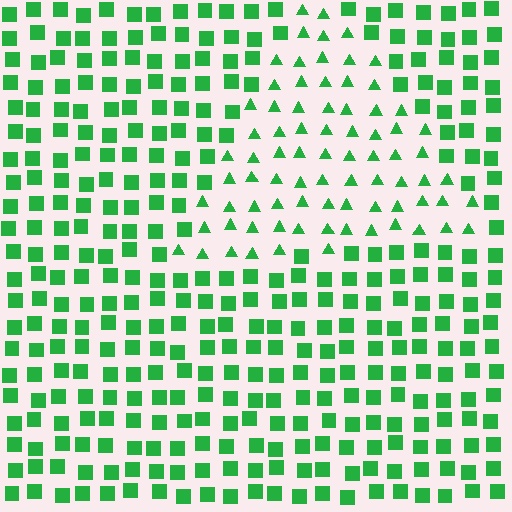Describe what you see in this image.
The image is filled with small green elements arranged in a uniform grid. A triangle-shaped region contains triangles, while the surrounding area contains squares. The boundary is defined purely by the change in element shape.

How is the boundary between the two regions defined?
The boundary is defined by a change in element shape: triangles inside vs. squares outside. All elements share the same color and spacing.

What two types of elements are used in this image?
The image uses triangles inside the triangle region and squares outside it.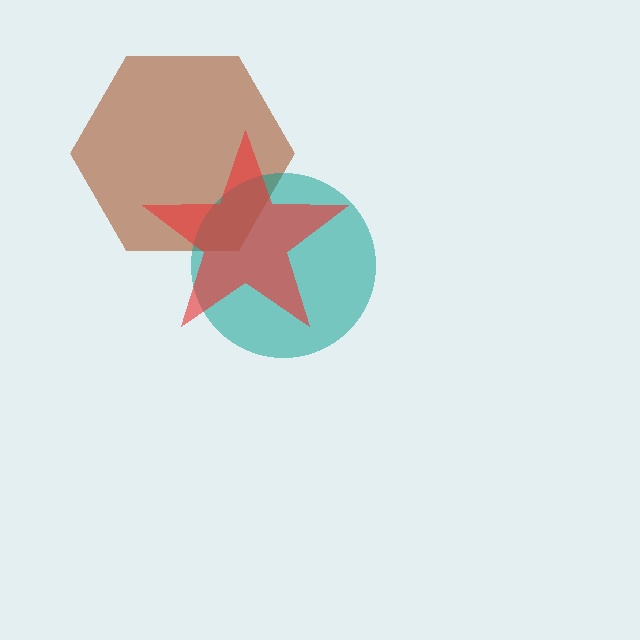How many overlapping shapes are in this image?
There are 3 overlapping shapes in the image.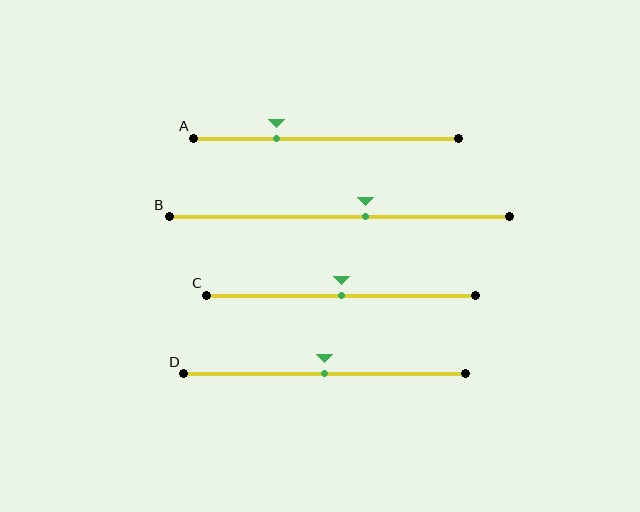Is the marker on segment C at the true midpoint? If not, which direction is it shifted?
Yes, the marker on segment C is at the true midpoint.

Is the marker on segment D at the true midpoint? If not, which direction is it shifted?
Yes, the marker on segment D is at the true midpoint.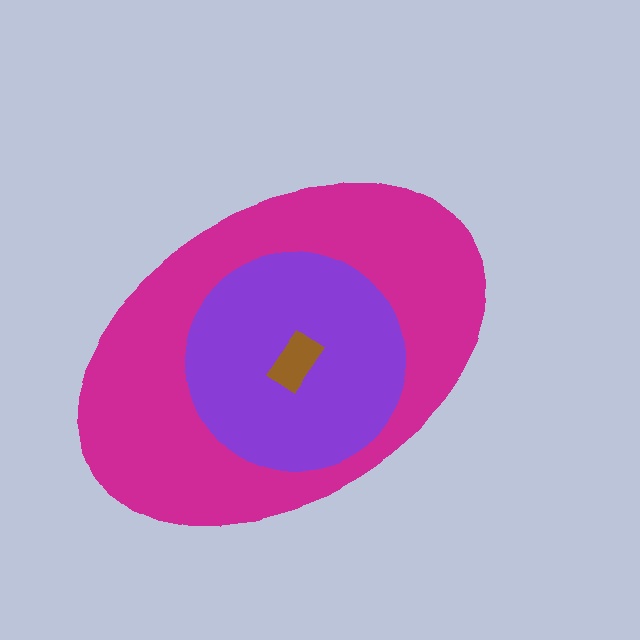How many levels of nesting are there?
3.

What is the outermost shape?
The magenta ellipse.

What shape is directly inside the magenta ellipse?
The purple circle.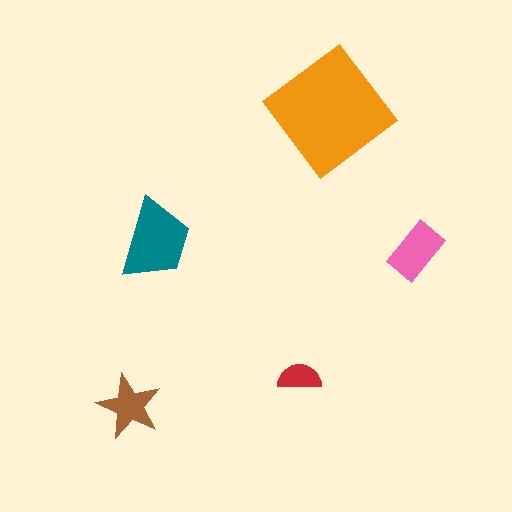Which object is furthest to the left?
The brown star is leftmost.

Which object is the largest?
The orange diamond.